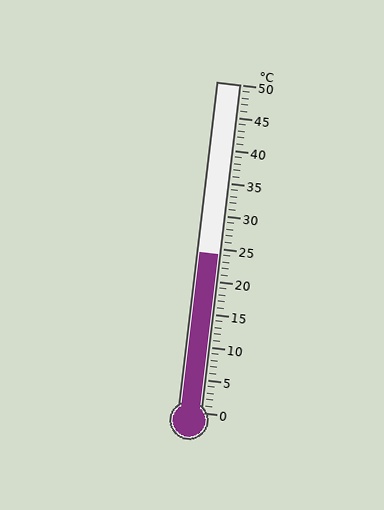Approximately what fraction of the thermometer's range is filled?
The thermometer is filled to approximately 50% of its range.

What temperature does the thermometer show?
The thermometer shows approximately 24°C.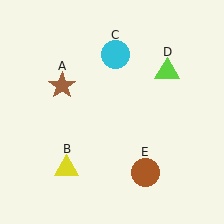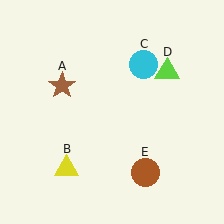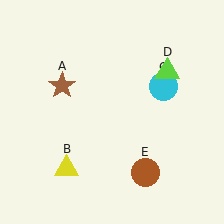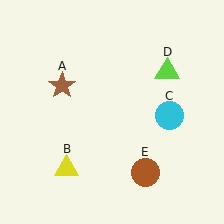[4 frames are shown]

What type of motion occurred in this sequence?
The cyan circle (object C) rotated clockwise around the center of the scene.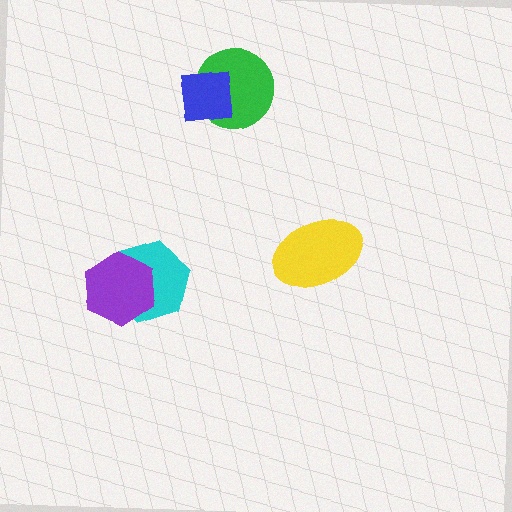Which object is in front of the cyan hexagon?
The purple hexagon is in front of the cyan hexagon.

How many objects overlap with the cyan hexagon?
1 object overlaps with the cyan hexagon.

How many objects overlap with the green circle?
1 object overlaps with the green circle.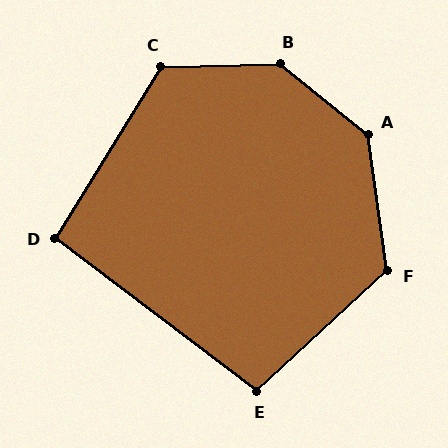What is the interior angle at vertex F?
Approximately 124 degrees (obtuse).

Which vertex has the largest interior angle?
B, at approximately 140 degrees.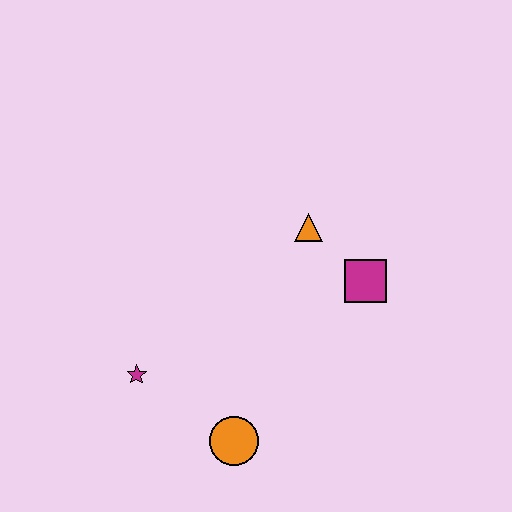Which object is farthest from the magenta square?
The magenta star is farthest from the magenta square.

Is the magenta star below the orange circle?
No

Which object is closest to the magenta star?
The orange circle is closest to the magenta star.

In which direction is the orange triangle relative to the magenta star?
The orange triangle is to the right of the magenta star.